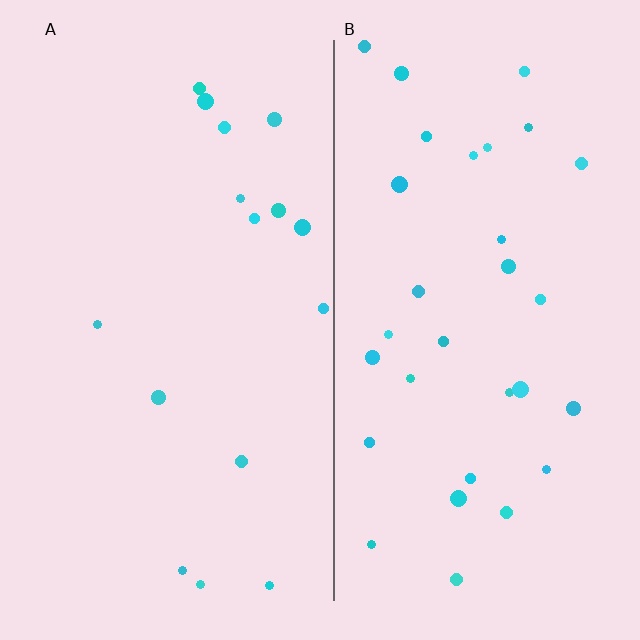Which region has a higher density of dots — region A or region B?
B (the right).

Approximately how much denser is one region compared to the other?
Approximately 2.0× — region B over region A.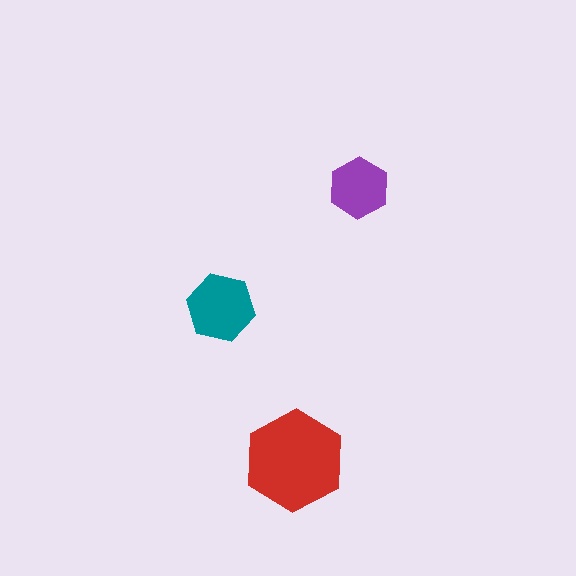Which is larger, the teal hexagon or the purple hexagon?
The teal one.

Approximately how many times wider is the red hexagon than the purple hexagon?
About 1.5 times wider.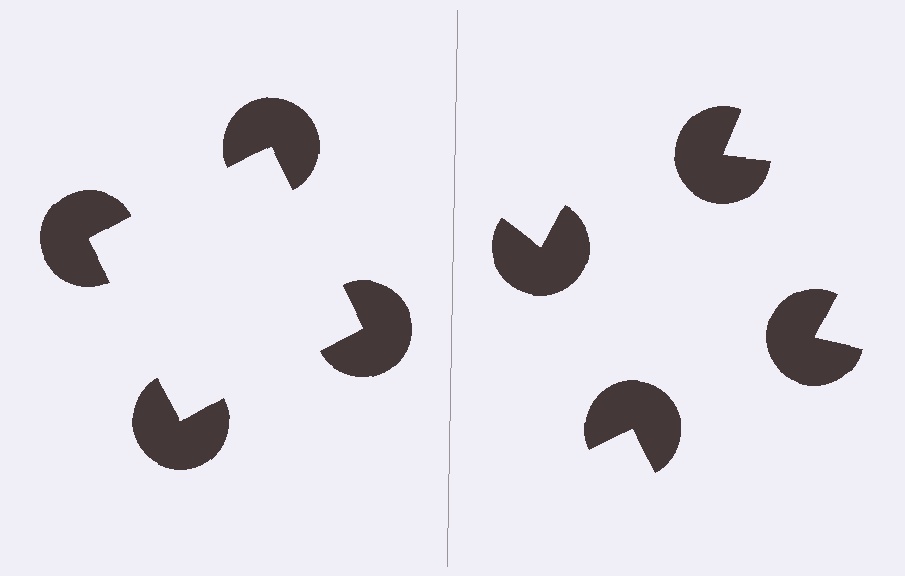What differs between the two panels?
The pac-man discs are positioned identically on both sides; only the wedge orientations differ. On the left they align to a square; on the right they are misaligned.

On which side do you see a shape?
An illusory square appears on the left side. On the right side the wedge cuts are rotated, so no coherent shape forms.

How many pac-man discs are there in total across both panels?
8 — 4 on each side.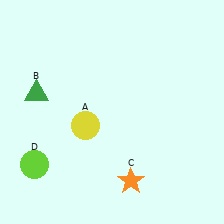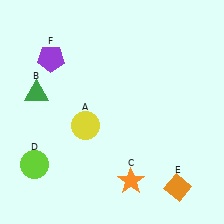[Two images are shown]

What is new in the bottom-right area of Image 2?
An orange diamond (E) was added in the bottom-right area of Image 2.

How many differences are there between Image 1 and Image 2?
There are 2 differences between the two images.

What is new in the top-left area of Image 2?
A purple pentagon (F) was added in the top-left area of Image 2.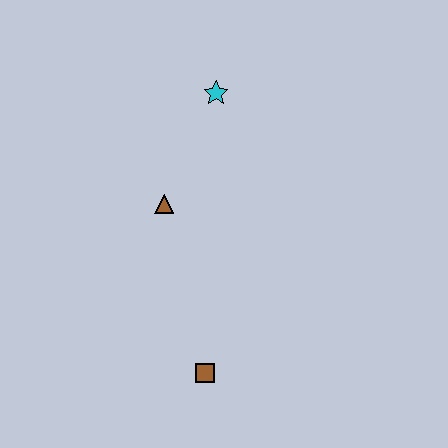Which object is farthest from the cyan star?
The brown square is farthest from the cyan star.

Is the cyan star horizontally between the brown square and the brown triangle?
No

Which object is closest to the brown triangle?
The cyan star is closest to the brown triangle.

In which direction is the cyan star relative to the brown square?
The cyan star is above the brown square.